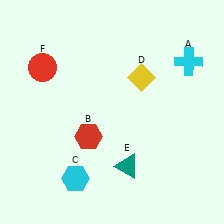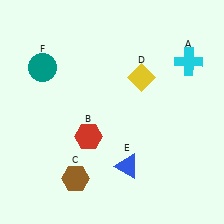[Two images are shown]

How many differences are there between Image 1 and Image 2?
There are 3 differences between the two images.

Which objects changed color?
C changed from cyan to brown. E changed from teal to blue. F changed from red to teal.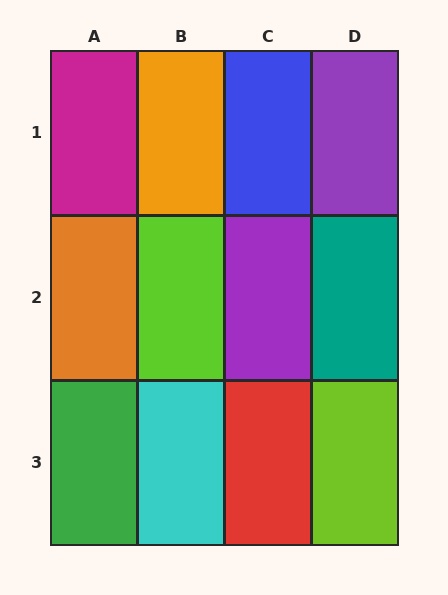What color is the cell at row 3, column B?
Cyan.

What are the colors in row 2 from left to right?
Orange, lime, purple, teal.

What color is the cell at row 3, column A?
Green.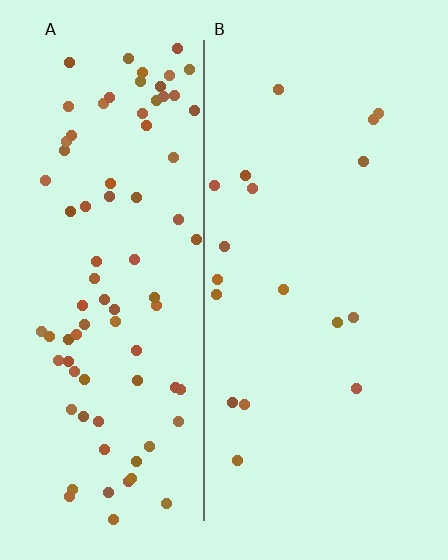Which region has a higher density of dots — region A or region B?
A (the left).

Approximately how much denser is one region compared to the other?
Approximately 4.8× — region A over region B.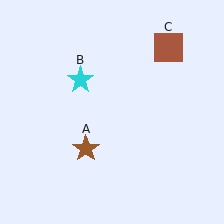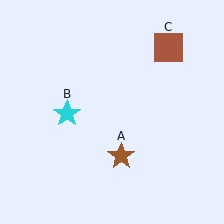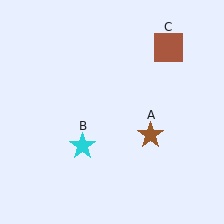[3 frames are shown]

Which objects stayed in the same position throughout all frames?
Brown square (object C) remained stationary.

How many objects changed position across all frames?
2 objects changed position: brown star (object A), cyan star (object B).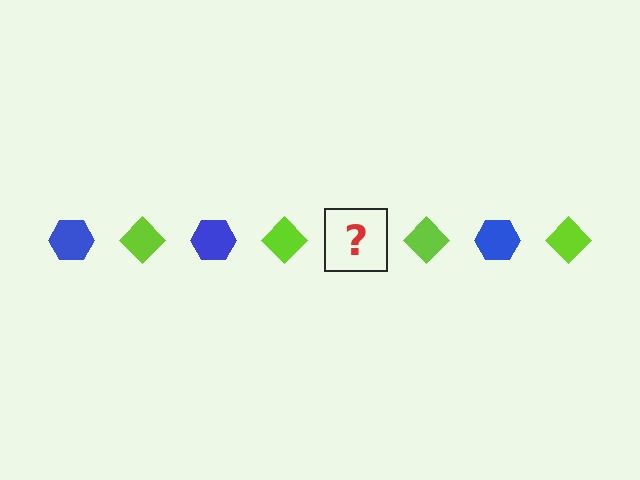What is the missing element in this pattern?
The missing element is a blue hexagon.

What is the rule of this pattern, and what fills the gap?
The rule is that the pattern alternates between blue hexagon and lime diamond. The gap should be filled with a blue hexagon.